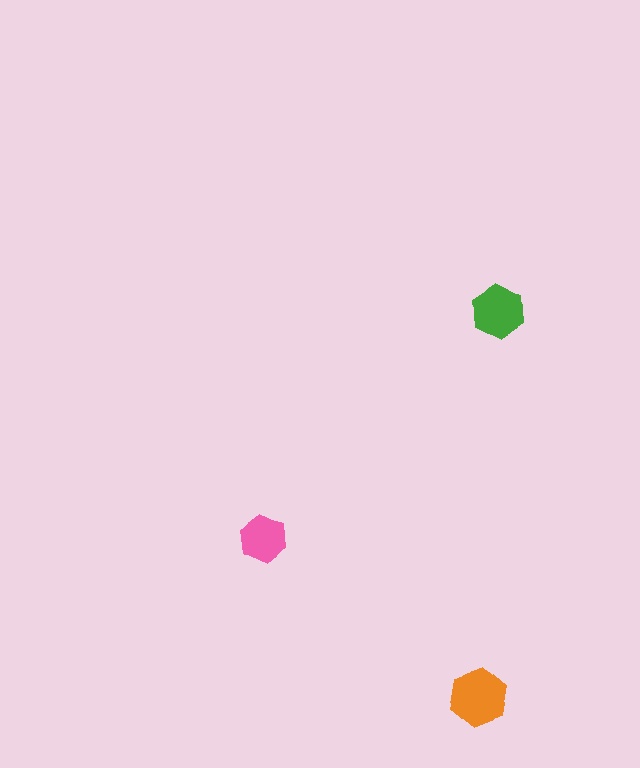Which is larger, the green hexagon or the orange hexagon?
The orange one.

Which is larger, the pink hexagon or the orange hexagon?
The orange one.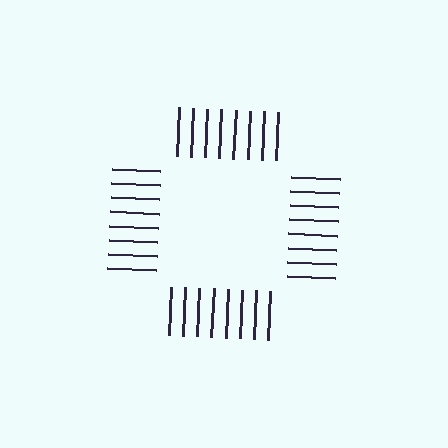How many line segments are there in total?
32 — 8 along each of the 4 edges.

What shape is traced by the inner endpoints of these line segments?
An illusory square — the line segments terminate on its edges but no continuous stroke is drawn.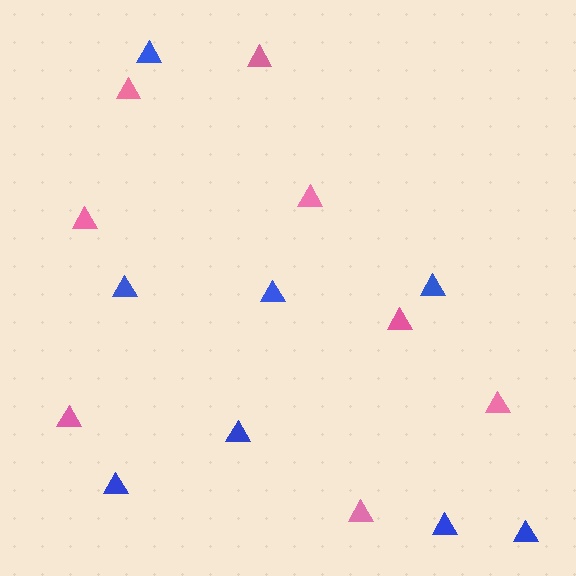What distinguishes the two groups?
There are 2 groups: one group of pink triangles (8) and one group of blue triangles (8).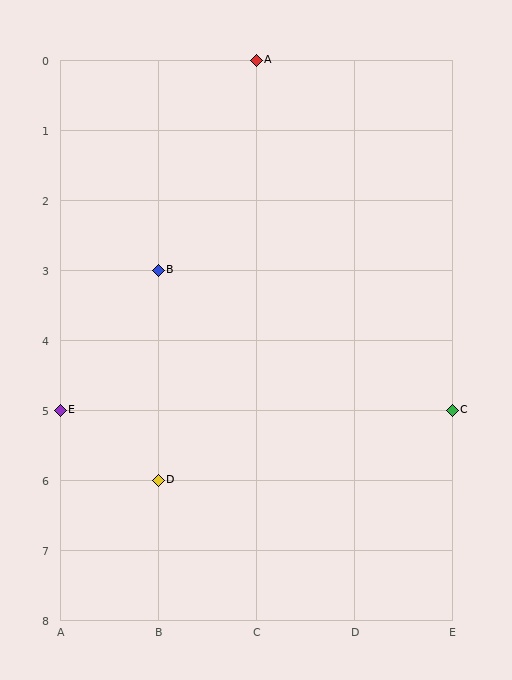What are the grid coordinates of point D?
Point D is at grid coordinates (B, 6).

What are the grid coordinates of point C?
Point C is at grid coordinates (E, 5).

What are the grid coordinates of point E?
Point E is at grid coordinates (A, 5).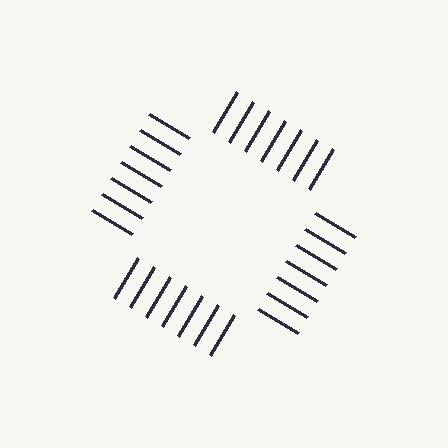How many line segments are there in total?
28 — 7 along each of the 4 edges.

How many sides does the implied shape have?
4 sides — the line-ends trace a square.